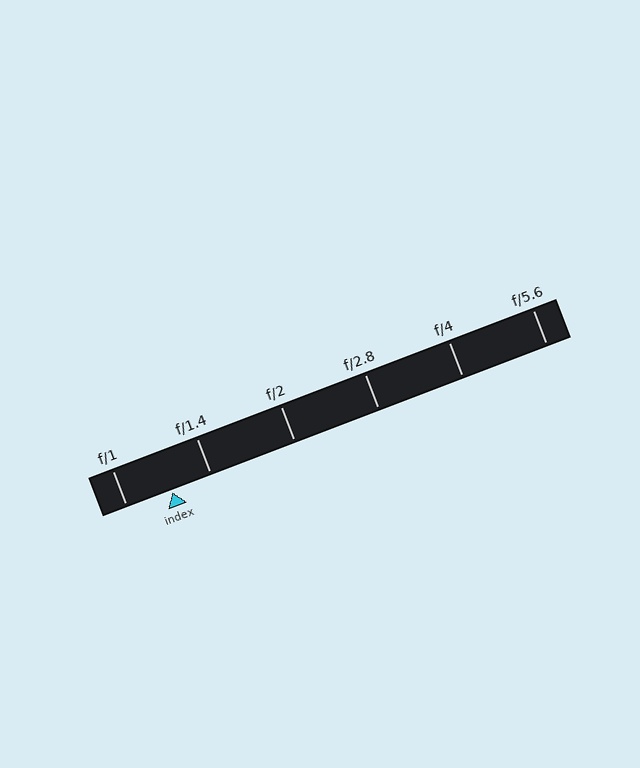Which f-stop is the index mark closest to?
The index mark is closest to f/1.4.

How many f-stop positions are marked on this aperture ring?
There are 6 f-stop positions marked.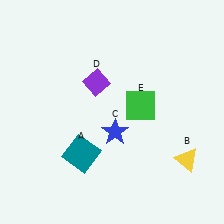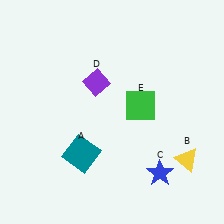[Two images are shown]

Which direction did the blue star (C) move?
The blue star (C) moved right.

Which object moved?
The blue star (C) moved right.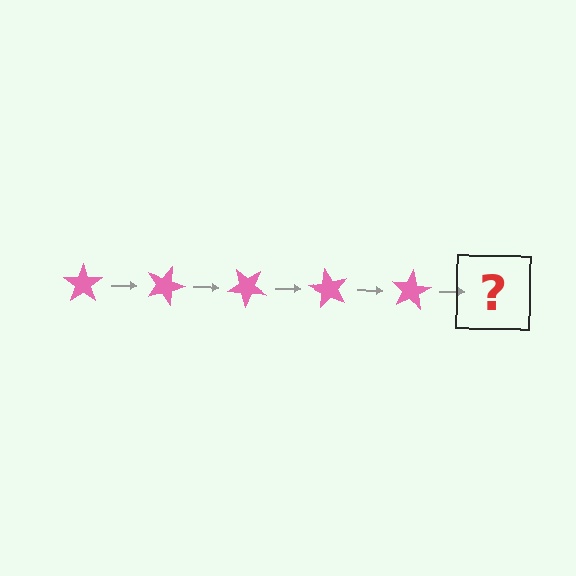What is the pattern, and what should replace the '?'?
The pattern is that the star rotates 20 degrees each step. The '?' should be a pink star rotated 100 degrees.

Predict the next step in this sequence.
The next step is a pink star rotated 100 degrees.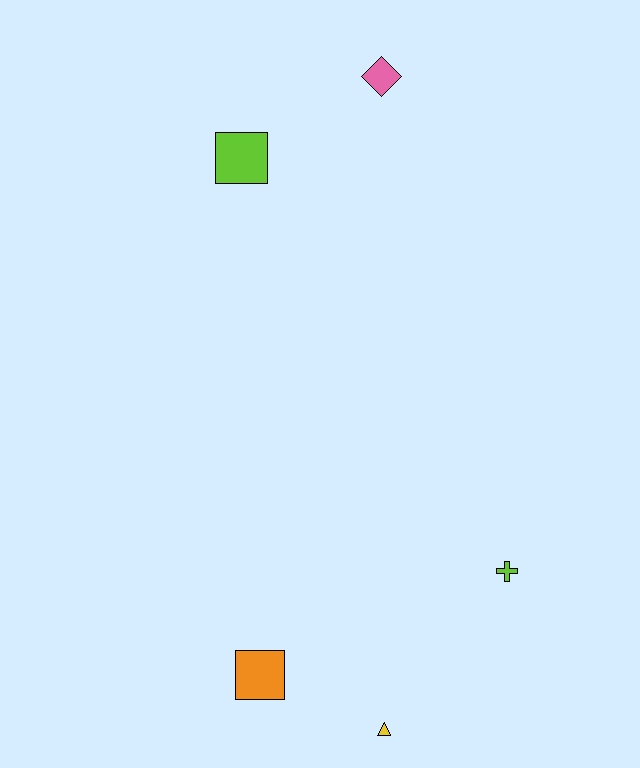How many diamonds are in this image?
There is 1 diamond.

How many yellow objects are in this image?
There is 1 yellow object.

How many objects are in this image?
There are 5 objects.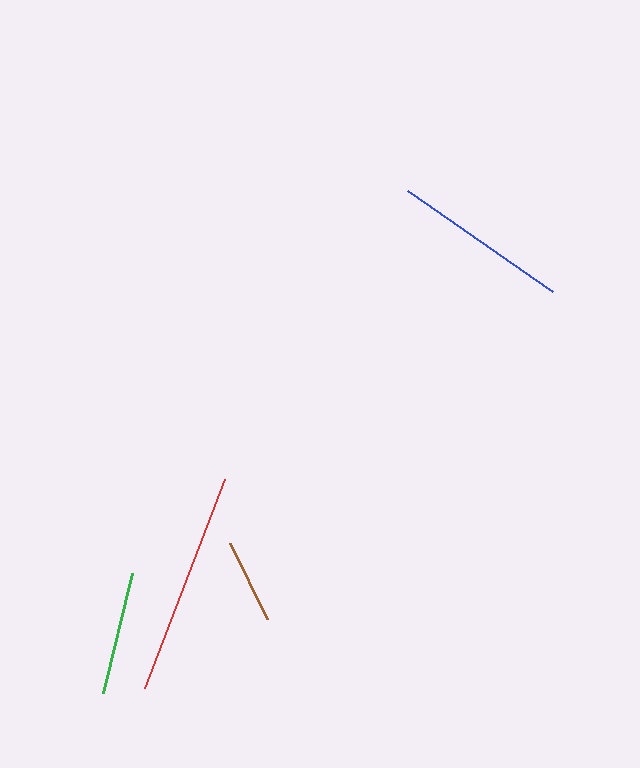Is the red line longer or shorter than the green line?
The red line is longer than the green line.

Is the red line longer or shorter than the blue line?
The red line is longer than the blue line.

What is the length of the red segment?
The red segment is approximately 224 pixels long.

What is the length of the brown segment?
The brown segment is approximately 85 pixels long.